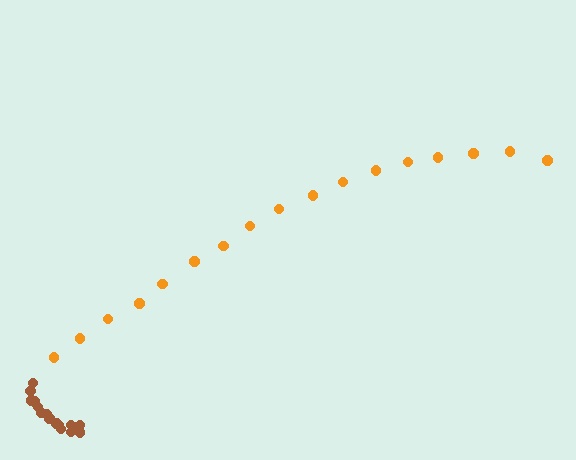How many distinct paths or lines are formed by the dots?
There are 2 distinct paths.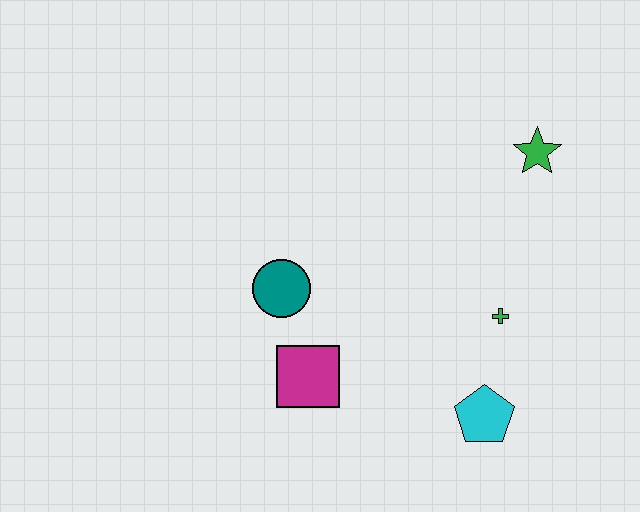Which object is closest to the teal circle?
The magenta square is closest to the teal circle.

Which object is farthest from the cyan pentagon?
The green star is farthest from the cyan pentagon.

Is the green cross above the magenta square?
Yes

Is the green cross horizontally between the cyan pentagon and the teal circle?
No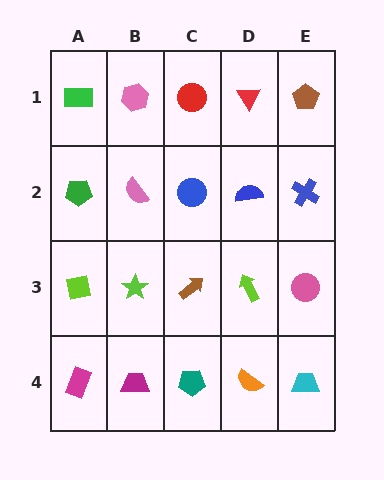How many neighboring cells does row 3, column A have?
3.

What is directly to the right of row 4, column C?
An orange semicircle.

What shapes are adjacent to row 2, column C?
A red circle (row 1, column C), a brown arrow (row 3, column C), a pink semicircle (row 2, column B), a blue semicircle (row 2, column D).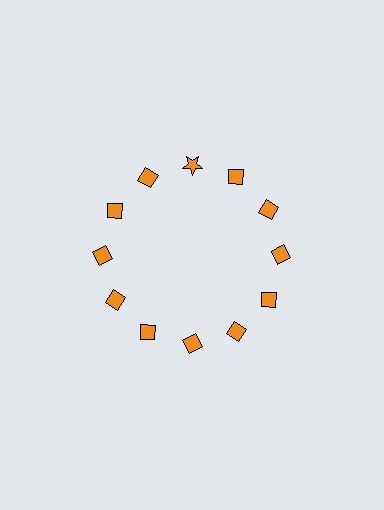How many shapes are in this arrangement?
There are 12 shapes arranged in a ring pattern.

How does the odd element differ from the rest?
It has a different shape: star instead of diamond.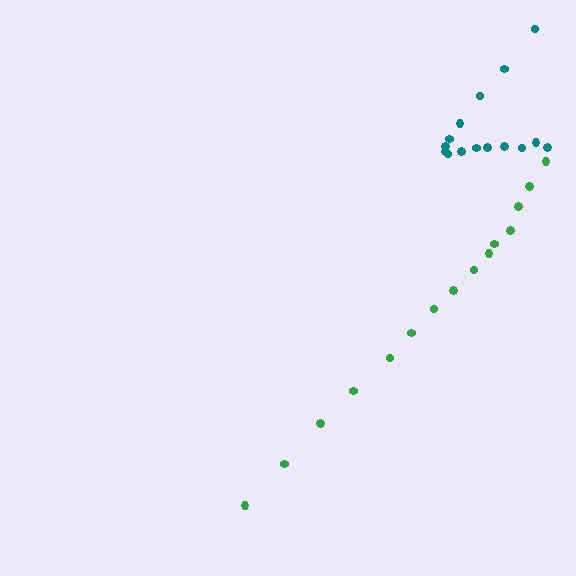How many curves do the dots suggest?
There are 2 distinct paths.